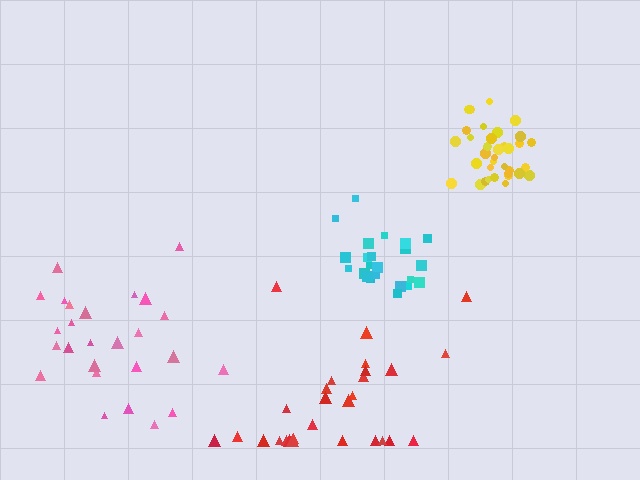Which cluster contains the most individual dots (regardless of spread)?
Yellow (35).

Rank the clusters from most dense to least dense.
yellow, cyan, pink, red.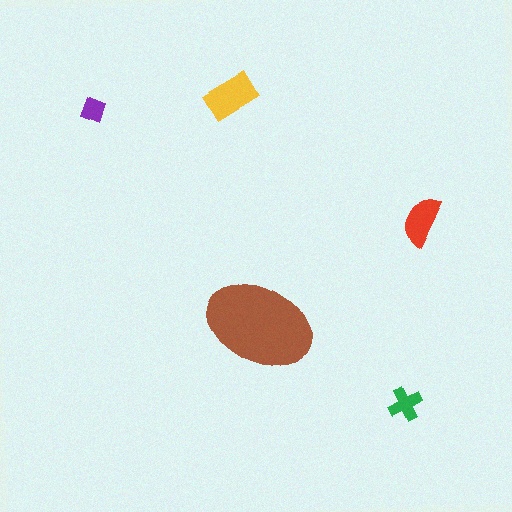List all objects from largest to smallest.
The brown ellipse, the yellow rectangle, the red semicircle, the green cross, the purple diamond.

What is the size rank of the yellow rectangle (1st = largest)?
2nd.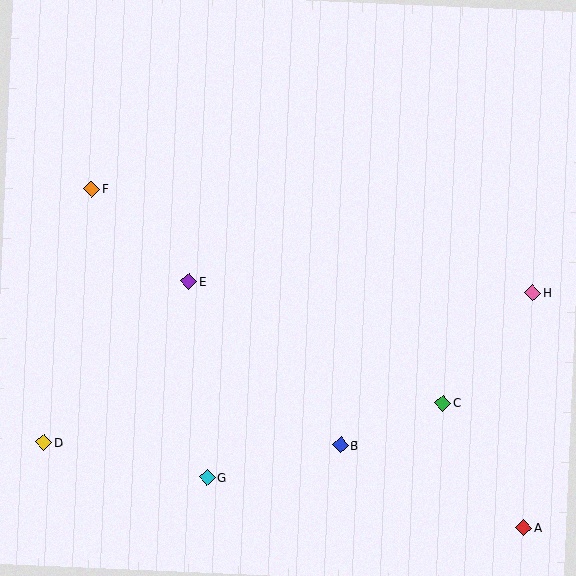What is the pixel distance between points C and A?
The distance between C and A is 148 pixels.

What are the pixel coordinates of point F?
Point F is at (92, 189).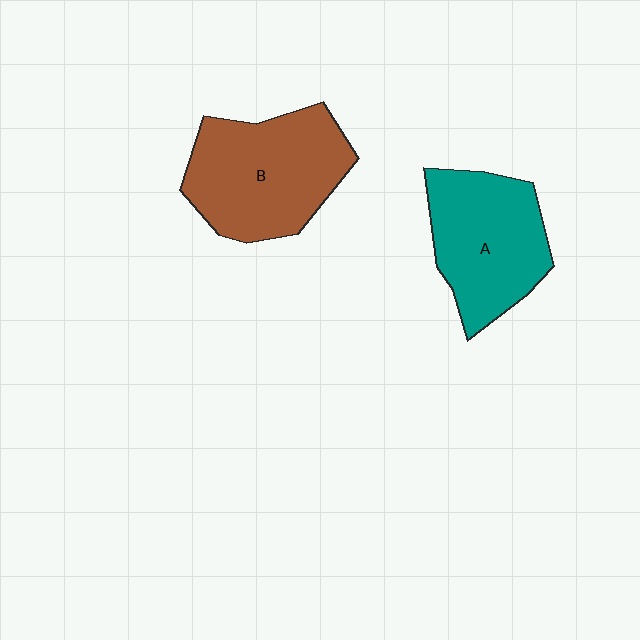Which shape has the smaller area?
Shape A (teal).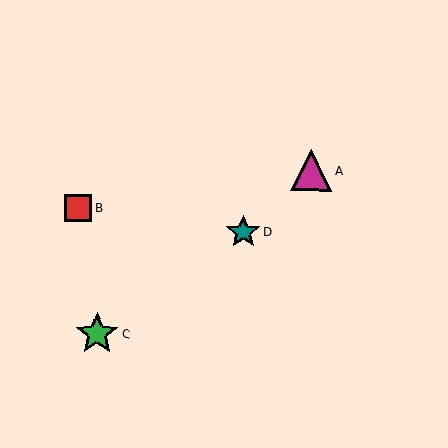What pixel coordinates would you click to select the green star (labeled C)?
Click at (97, 334) to select the green star C.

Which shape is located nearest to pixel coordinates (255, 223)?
The teal star (labeled D) at (243, 232) is nearest to that location.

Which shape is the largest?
The green star (labeled C) is the largest.